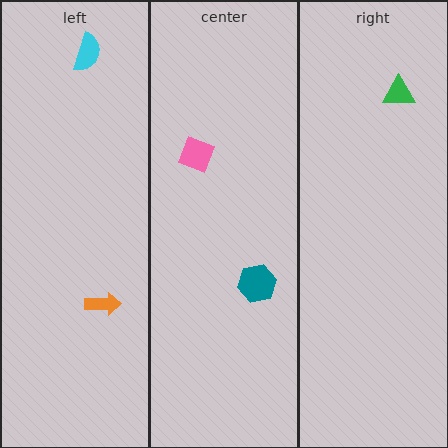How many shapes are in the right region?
1.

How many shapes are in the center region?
2.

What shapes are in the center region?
The pink diamond, the teal hexagon.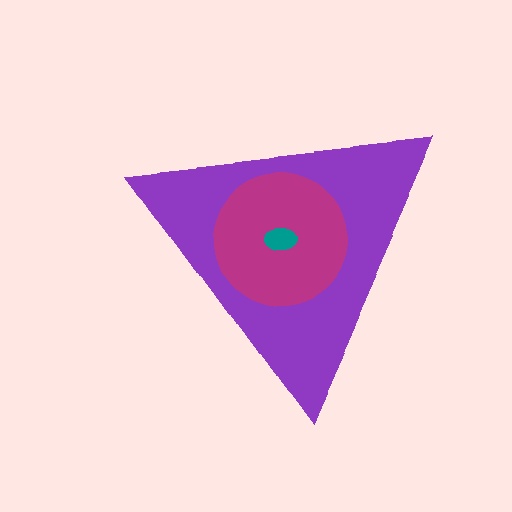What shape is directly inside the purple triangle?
The magenta circle.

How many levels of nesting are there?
3.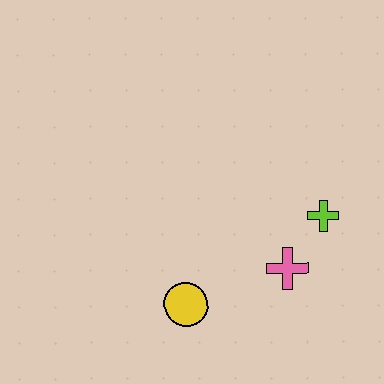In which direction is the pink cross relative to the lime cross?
The pink cross is below the lime cross.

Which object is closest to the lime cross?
The pink cross is closest to the lime cross.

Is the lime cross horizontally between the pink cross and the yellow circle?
No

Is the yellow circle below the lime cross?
Yes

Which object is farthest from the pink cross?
The yellow circle is farthest from the pink cross.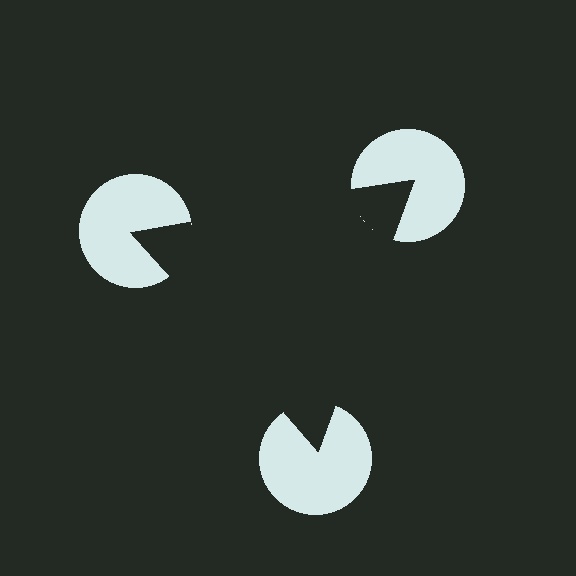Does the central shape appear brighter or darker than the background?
It typically appears slightly darker than the background, even though no actual brightness change is drawn.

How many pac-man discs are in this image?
There are 3 — one at each vertex of the illusory triangle.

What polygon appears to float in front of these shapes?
An illusory triangle — its edges are inferred from the aligned wedge cuts in the pac-man discs, not physically drawn.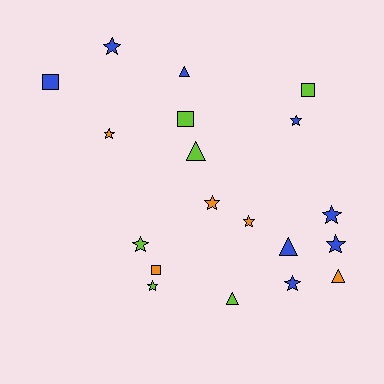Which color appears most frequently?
Blue, with 8 objects.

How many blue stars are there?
There are 5 blue stars.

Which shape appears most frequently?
Star, with 10 objects.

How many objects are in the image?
There are 19 objects.